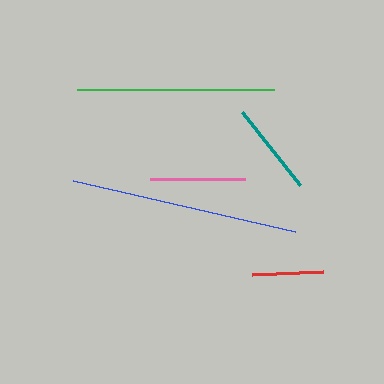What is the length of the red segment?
The red segment is approximately 71 pixels long.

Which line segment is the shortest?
The red line is the shortest at approximately 71 pixels.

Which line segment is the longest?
The blue line is the longest at approximately 228 pixels.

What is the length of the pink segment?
The pink segment is approximately 95 pixels long.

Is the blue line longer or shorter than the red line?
The blue line is longer than the red line.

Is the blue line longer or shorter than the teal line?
The blue line is longer than the teal line.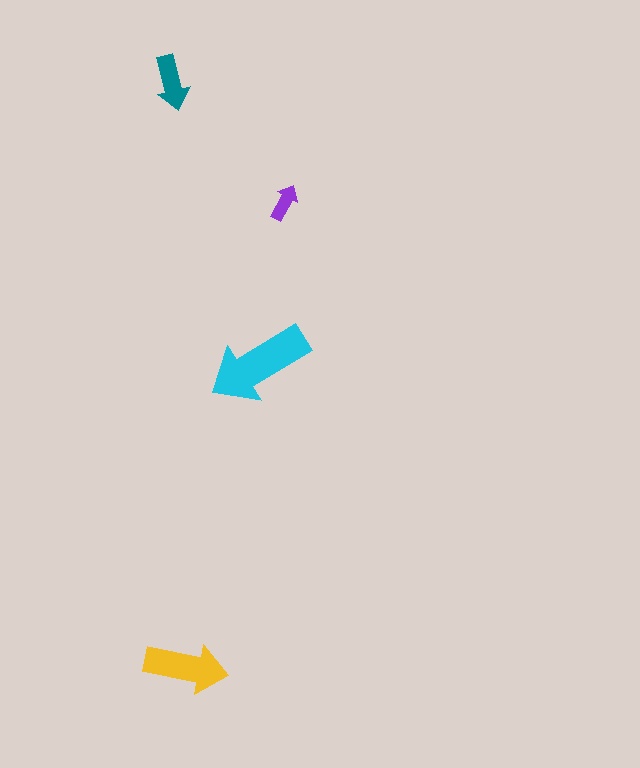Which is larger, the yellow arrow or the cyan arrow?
The cyan one.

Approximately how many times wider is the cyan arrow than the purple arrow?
About 3 times wider.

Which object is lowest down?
The yellow arrow is bottommost.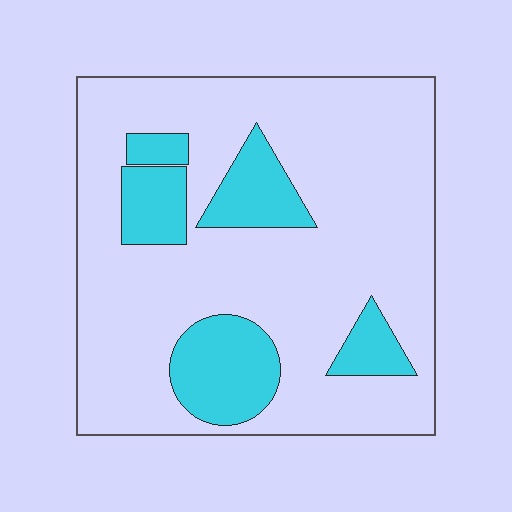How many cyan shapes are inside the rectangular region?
5.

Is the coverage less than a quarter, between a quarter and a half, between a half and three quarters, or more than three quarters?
Less than a quarter.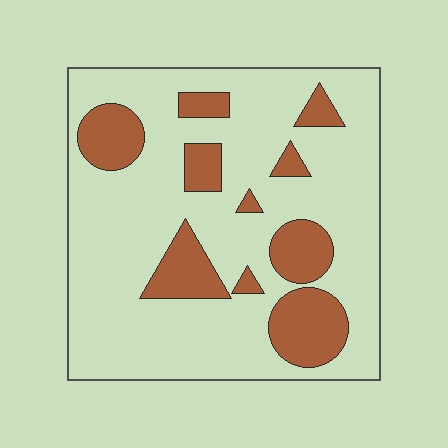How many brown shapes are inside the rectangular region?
10.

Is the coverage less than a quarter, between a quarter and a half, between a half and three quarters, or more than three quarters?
Less than a quarter.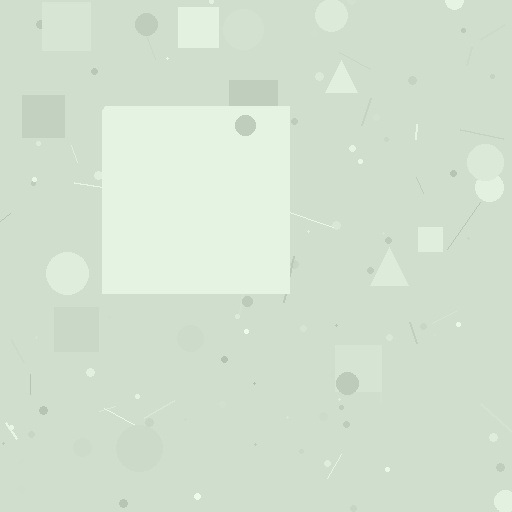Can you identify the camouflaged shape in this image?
The camouflaged shape is a square.